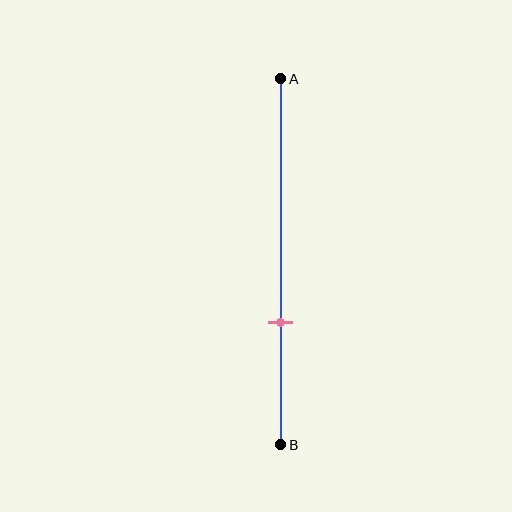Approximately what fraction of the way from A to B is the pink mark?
The pink mark is approximately 65% of the way from A to B.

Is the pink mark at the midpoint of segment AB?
No, the mark is at about 65% from A, not at the 50% midpoint.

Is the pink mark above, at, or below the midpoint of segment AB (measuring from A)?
The pink mark is below the midpoint of segment AB.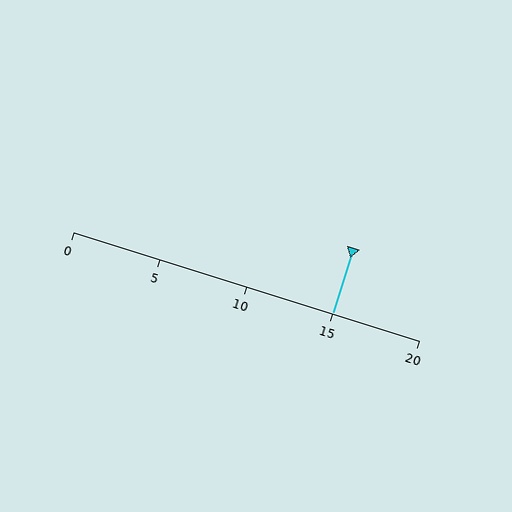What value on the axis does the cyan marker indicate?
The marker indicates approximately 15.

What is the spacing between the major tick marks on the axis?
The major ticks are spaced 5 apart.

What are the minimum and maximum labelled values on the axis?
The axis runs from 0 to 20.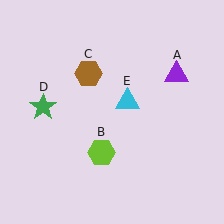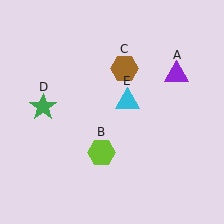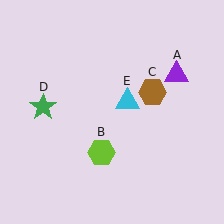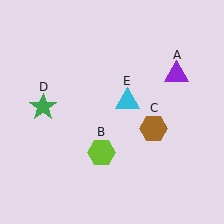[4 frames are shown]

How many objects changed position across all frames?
1 object changed position: brown hexagon (object C).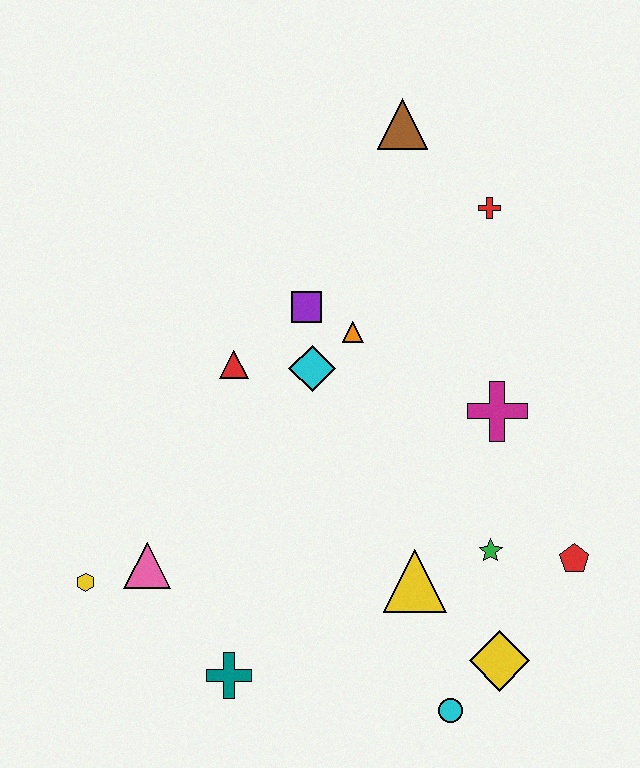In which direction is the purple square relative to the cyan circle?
The purple square is above the cyan circle.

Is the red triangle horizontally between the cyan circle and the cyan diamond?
No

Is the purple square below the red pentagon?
No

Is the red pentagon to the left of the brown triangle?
No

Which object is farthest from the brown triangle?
The cyan circle is farthest from the brown triangle.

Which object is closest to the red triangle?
The cyan diamond is closest to the red triangle.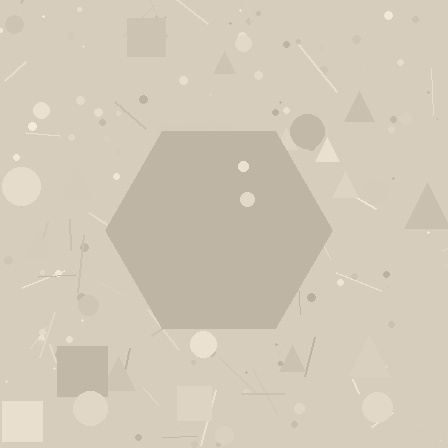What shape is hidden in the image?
A hexagon is hidden in the image.